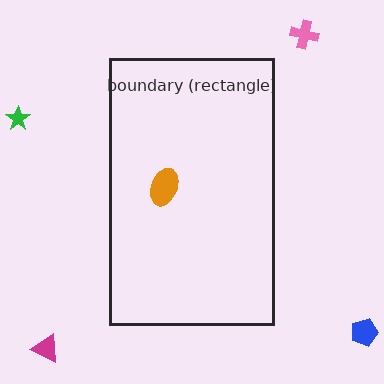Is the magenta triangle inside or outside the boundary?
Outside.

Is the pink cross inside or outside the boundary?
Outside.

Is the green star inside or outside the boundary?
Outside.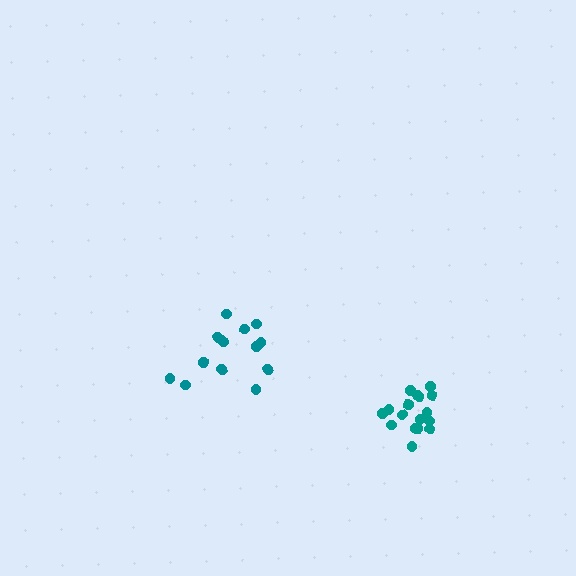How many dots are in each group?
Group 1: 17 dots, Group 2: 14 dots (31 total).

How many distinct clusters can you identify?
There are 2 distinct clusters.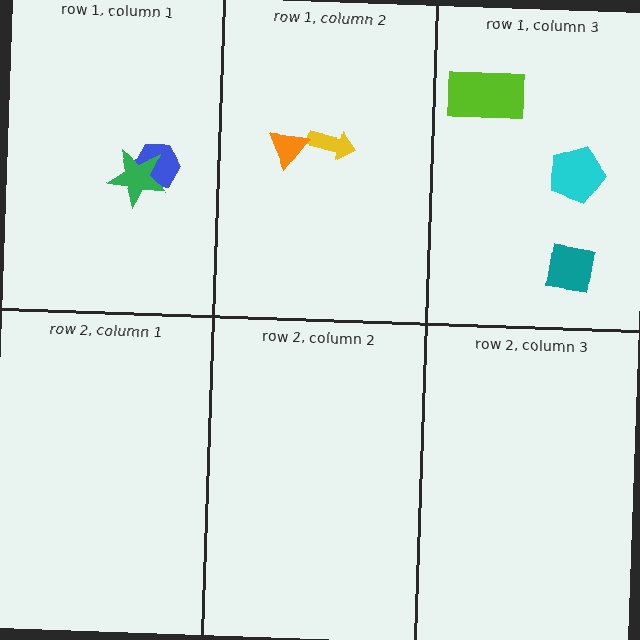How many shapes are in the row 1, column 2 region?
2.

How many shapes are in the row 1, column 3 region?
3.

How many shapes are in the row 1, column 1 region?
2.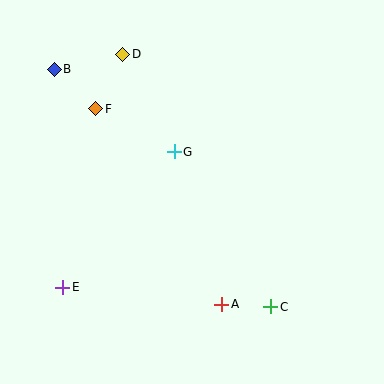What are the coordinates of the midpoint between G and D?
The midpoint between G and D is at (148, 103).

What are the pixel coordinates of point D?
Point D is at (123, 54).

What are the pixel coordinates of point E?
Point E is at (63, 287).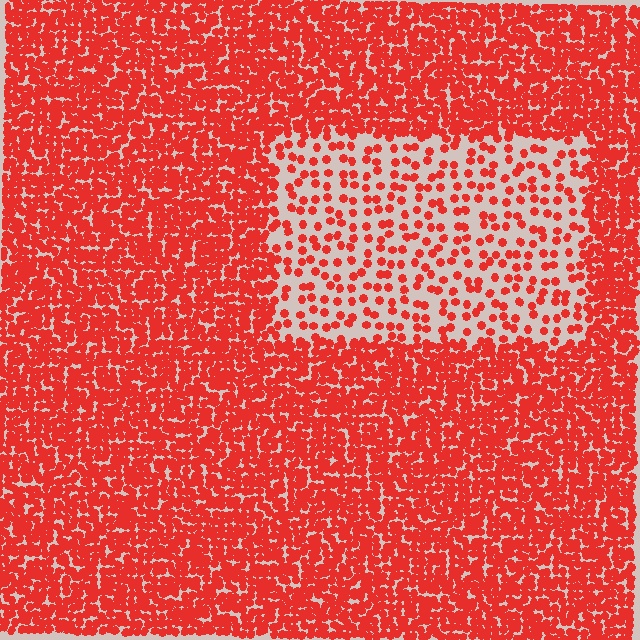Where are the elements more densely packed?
The elements are more densely packed outside the rectangle boundary.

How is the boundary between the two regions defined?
The boundary is defined by a change in element density (approximately 3.0x ratio). All elements are the same color, size, and shape.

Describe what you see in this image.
The image contains small red elements arranged at two different densities. A rectangle-shaped region is visible where the elements are less densely packed than the surrounding area.